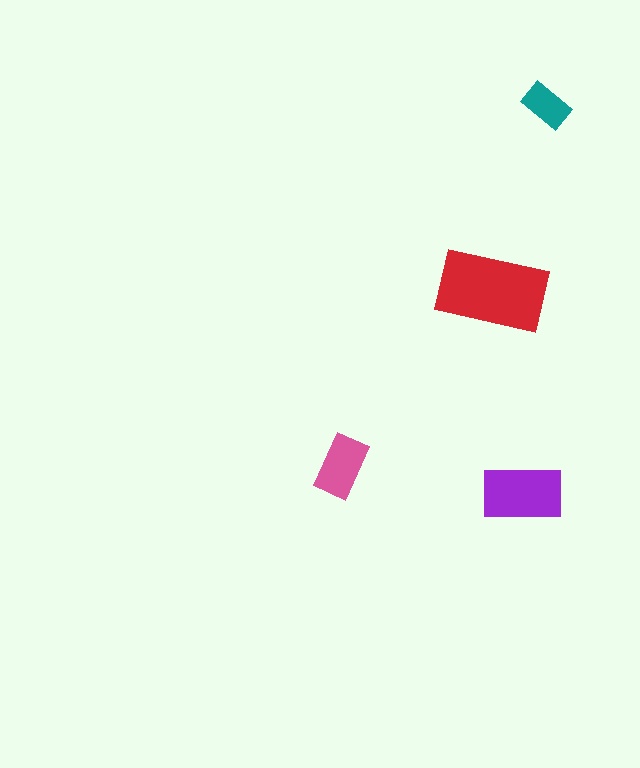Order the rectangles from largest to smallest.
the red one, the purple one, the pink one, the teal one.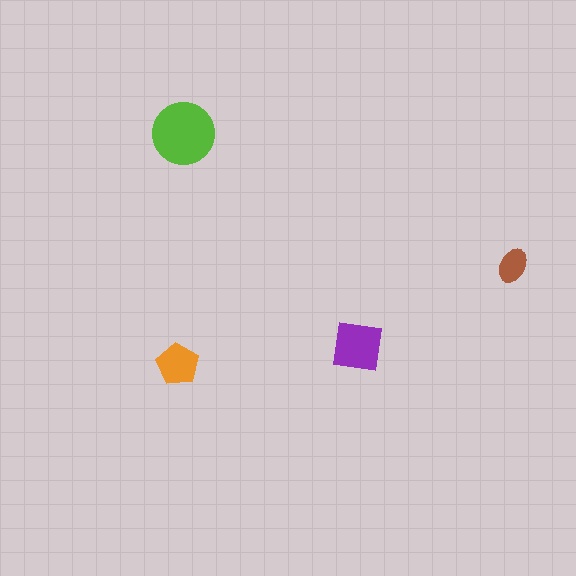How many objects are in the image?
There are 4 objects in the image.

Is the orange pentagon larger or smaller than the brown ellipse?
Larger.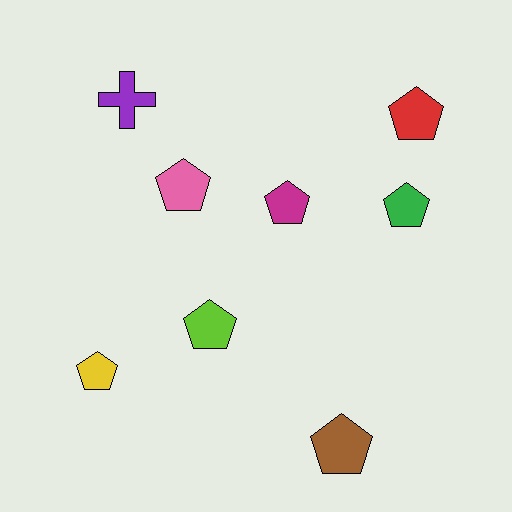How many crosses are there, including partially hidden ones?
There is 1 cross.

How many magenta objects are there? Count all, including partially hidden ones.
There is 1 magenta object.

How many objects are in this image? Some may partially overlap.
There are 8 objects.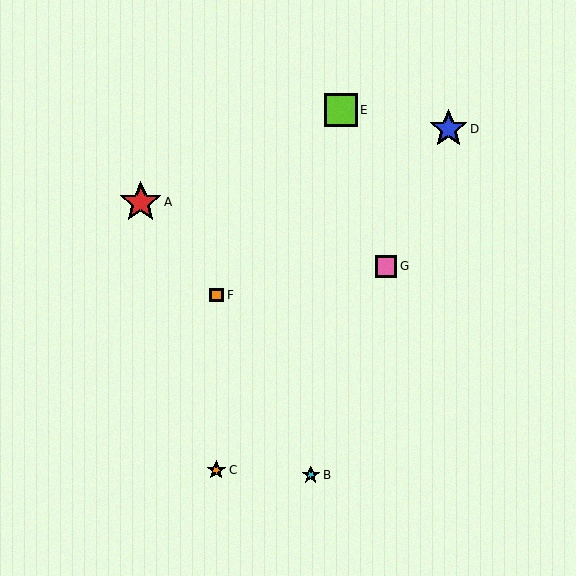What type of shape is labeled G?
Shape G is a pink square.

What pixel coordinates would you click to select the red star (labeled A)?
Click at (141, 202) to select the red star A.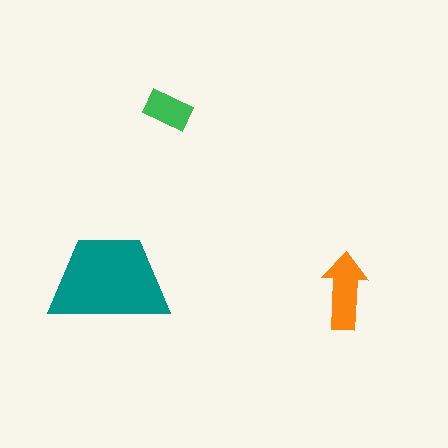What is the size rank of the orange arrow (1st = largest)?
2nd.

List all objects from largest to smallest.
The teal trapezoid, the orange arrow, the green rectangle.